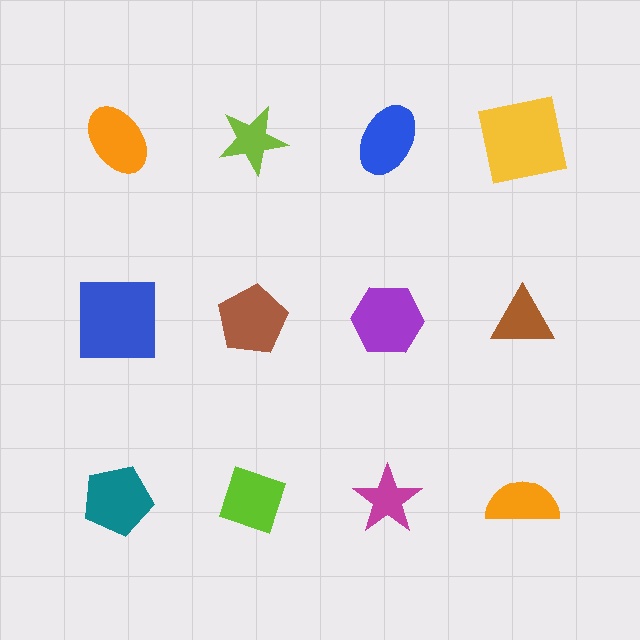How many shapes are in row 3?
4 shapes.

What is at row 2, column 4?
A brown triangle.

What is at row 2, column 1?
A blue square.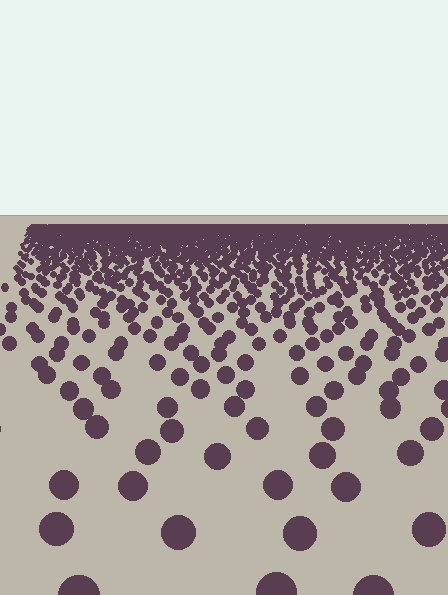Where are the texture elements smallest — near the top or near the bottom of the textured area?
Near the top.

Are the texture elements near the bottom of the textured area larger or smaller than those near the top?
Larger. Near the bottom, elements are closer to the viewer and appear at a bigger on-screen size.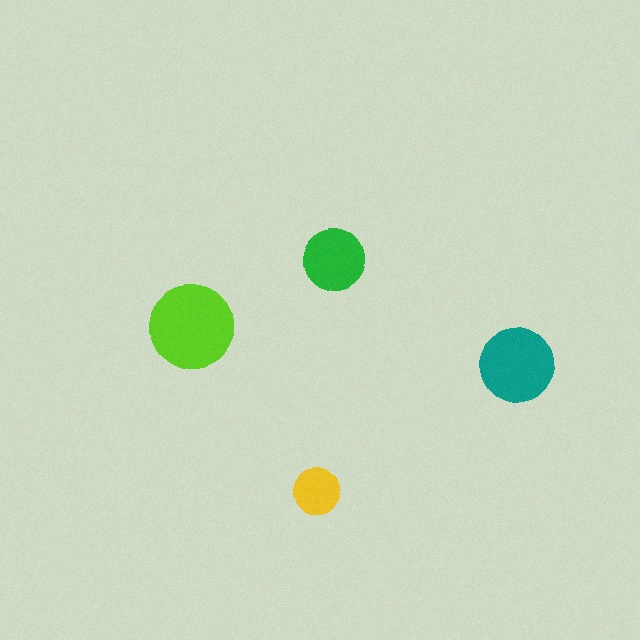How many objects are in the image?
There are 4 objects in the image.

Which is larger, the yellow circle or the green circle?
The green one.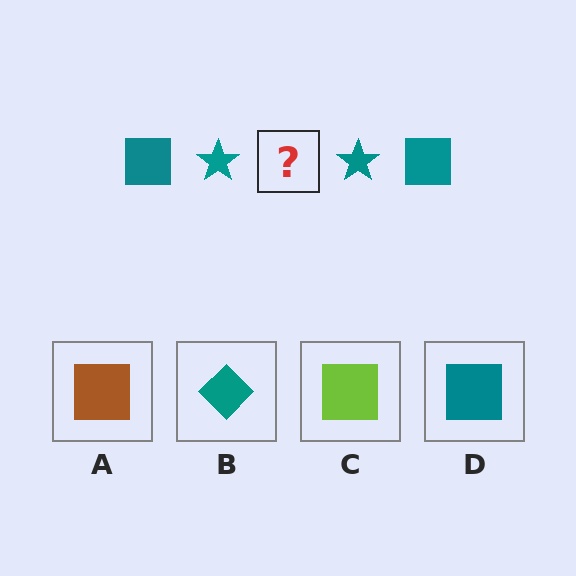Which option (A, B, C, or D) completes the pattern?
D.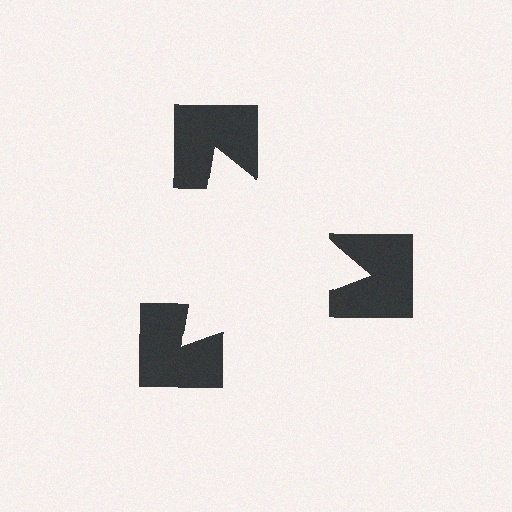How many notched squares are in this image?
There are 3 — one at each vertex of the illusory triangle.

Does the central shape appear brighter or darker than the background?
It typically appears slightly brighter than the background, even though no actual brightness change is drawn.